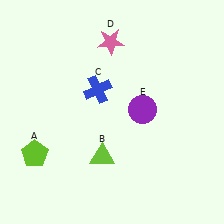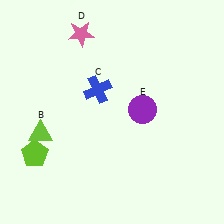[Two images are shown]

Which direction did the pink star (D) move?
The pink star (D) moved left.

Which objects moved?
The objects that moved are: the lime triangle (B), the pink star (D).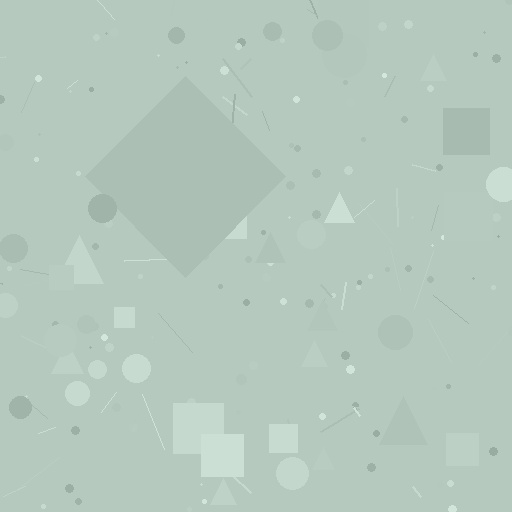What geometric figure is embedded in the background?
A diamond is embedded in the background.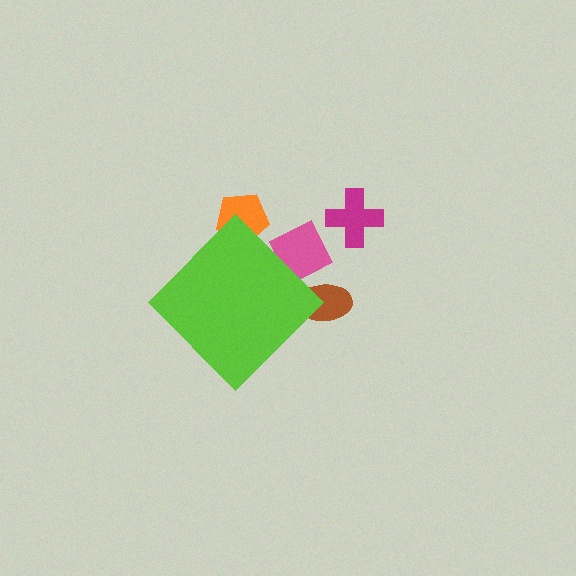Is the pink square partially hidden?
Yes, the pink square is partially hidden behind the lime diamond.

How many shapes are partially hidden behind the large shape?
3 shapes are partially hidden.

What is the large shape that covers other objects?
A lime diamond.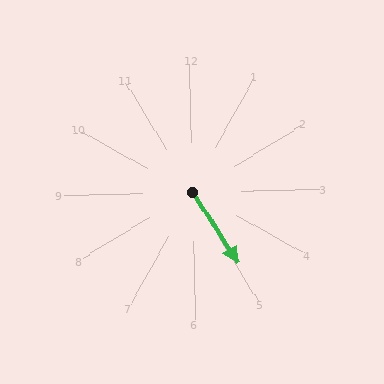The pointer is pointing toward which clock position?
Roughly 5 o'clock.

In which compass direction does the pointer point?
Southeast.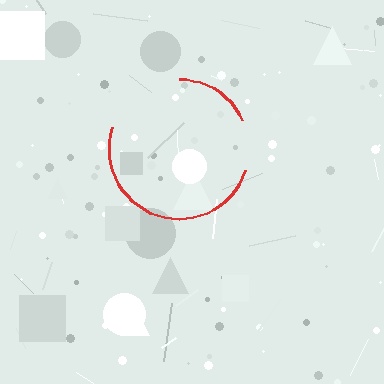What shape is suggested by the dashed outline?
The dashed outline suggests a circle.